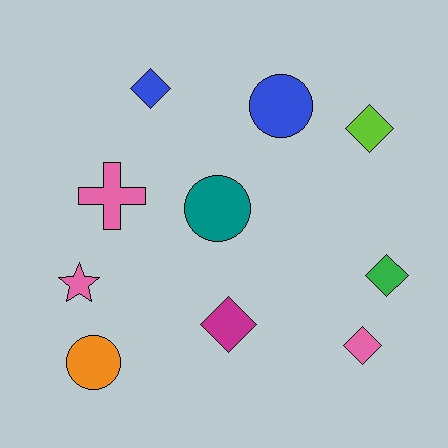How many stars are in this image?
There is 1 star.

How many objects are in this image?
There are 10 objects.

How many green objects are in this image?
There is 1 green object.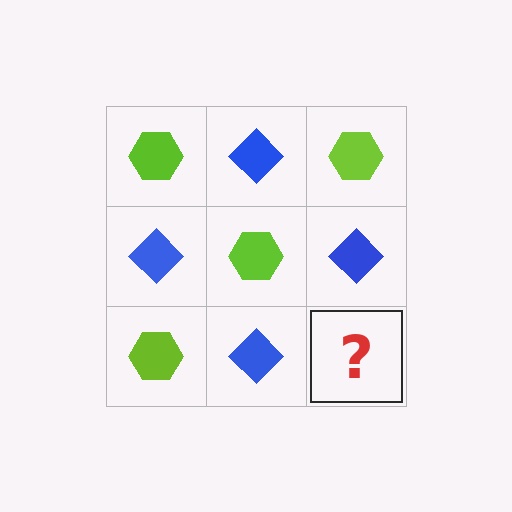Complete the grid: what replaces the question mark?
The question mark should be replaced with a lime hexagon.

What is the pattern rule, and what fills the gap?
The rule is that it alternates lime hexagon and blue diamond in a checkerboard pattern. The gap should be filled with a lime hexagon.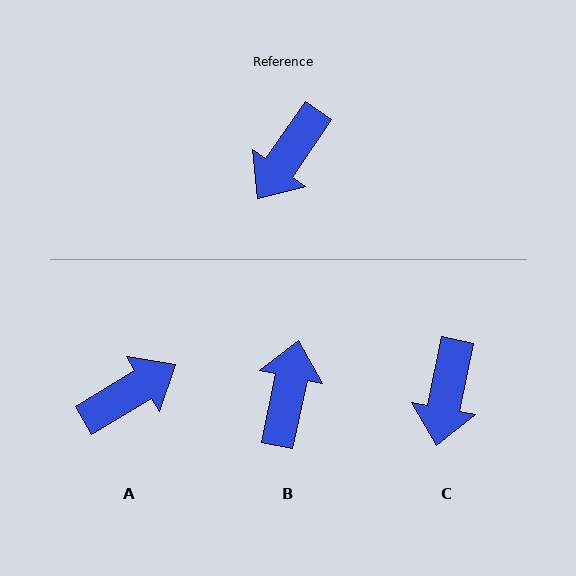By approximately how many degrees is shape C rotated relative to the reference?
Approximately 23 degrees counter-clockwise.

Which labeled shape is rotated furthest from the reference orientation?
B, about 157 degrees away.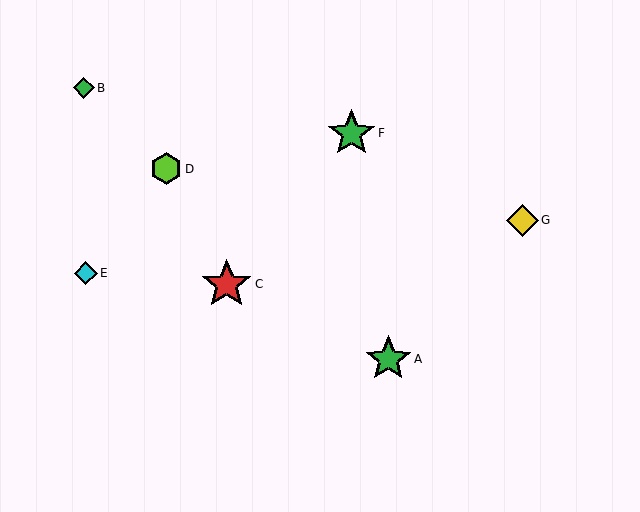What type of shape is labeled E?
Shape E is a cyan diamond.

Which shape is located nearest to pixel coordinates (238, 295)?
The red star (labeled C) at (227, 284) is nearest to that location.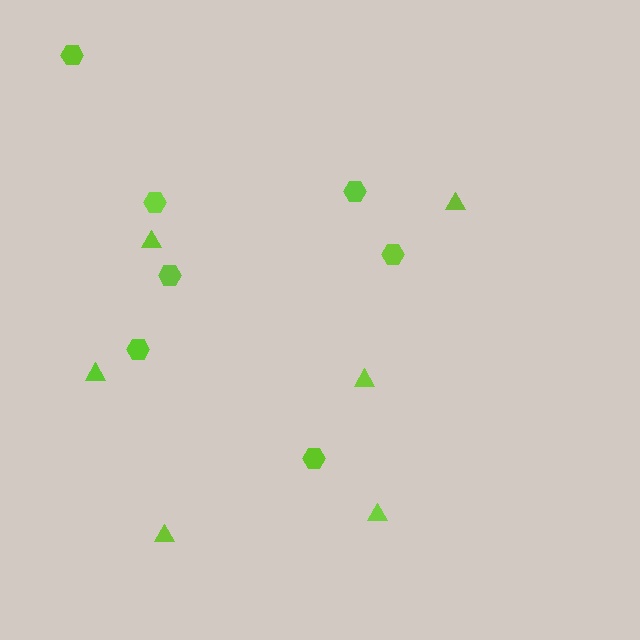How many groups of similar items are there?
There are 2 groups: one group of triangles (6) and one group of hexagons (7).